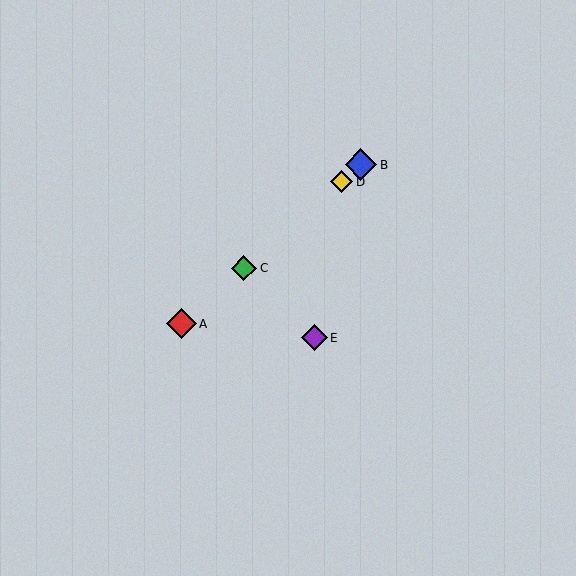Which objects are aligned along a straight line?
Objects A, B, C, D are aligned along a straight line.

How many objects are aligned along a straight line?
4 objects (A, B, C, D) are aligned along a straight line.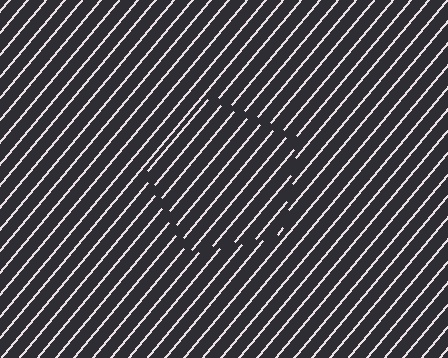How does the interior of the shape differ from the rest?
The interior of the shape contains the same grating, shifted by half a period — the contour is defined by the phase discontinuity where line-ends from the inner and outer gratings abut.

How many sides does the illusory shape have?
5 sides — the line-ends trace a pentagon.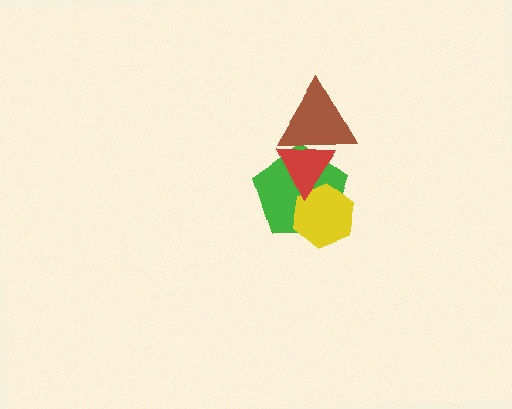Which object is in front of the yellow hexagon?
The red triangle is in front of the yellow hexagon.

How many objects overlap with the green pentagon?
3 objects overlap with the green pentagon.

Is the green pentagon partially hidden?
Yes, it is partially covered by another shape.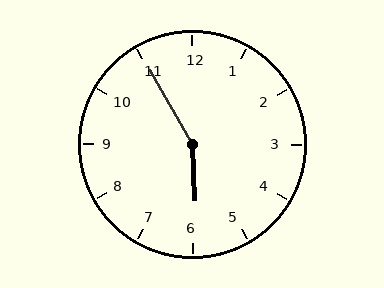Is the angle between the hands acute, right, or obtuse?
It is obtuse.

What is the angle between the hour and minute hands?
Approximately 152 degrees.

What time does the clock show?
5:55.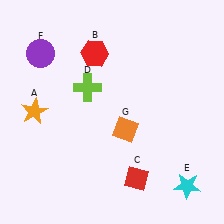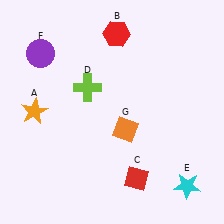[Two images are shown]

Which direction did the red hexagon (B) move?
The red hexagon (B) moved right.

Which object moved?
The red hexagon (B) moved right.